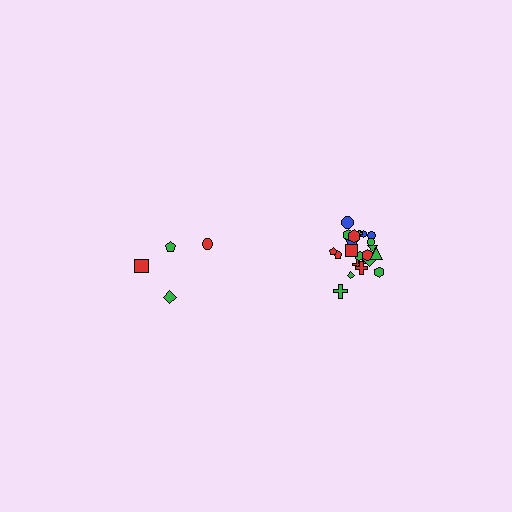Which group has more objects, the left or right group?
The right group.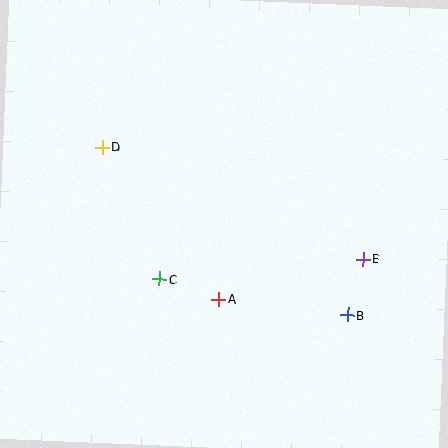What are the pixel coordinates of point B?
Point B is at (348, 315).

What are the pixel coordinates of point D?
Point D is at (102, 147).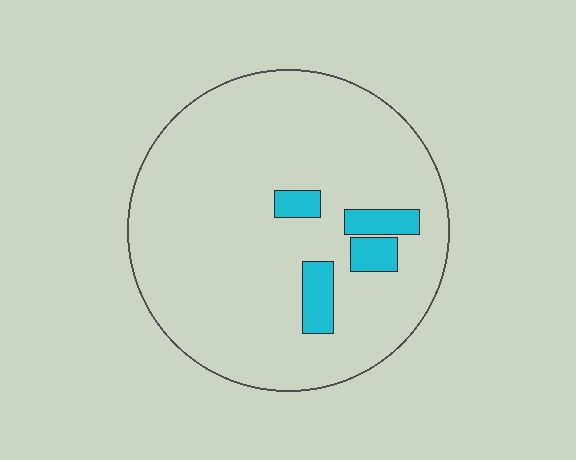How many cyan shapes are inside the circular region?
4.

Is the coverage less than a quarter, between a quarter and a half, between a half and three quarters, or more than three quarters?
Less than a quarter.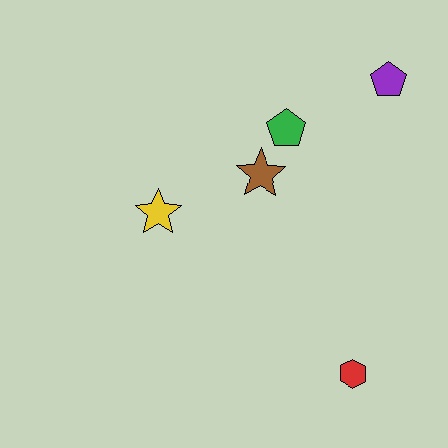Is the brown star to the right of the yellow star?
Yes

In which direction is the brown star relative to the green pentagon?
The brown star is below the green pentagon.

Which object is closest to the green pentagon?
The brown star is closest to the green pentagon.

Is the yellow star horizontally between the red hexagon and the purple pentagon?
No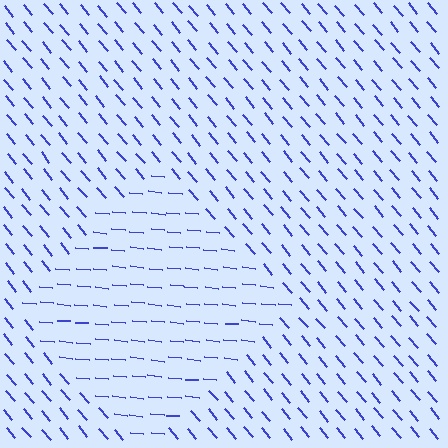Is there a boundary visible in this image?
Yes, there is a texture boundary formed by a change in line orientation.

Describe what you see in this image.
The image is filled with small blue line segments. A diamond region in the image has lines oriented differently from the surrounding lines, creating a visible texture boundary.